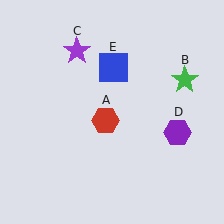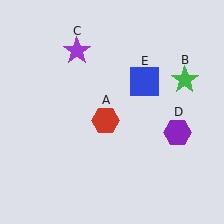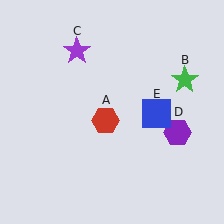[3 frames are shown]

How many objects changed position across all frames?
1 object changed position: blue square (object E).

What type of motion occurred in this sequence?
The blue square (object E) rotated clockwise around the center of the scene.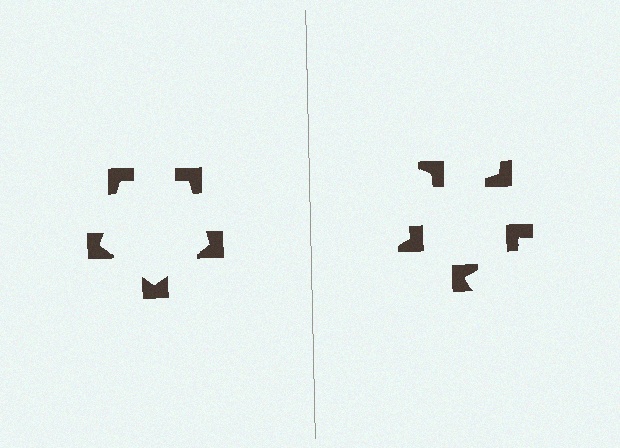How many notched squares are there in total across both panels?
10 — 5 on each side.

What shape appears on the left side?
An illusory pentagon.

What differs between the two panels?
The notched squares are positioned identically on both sides; only the wedge orientations differ. On the left they align to a pentagon; on the right they are misaligned.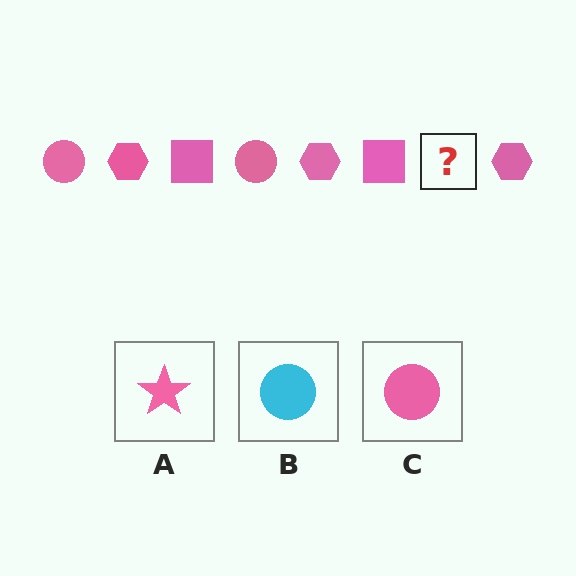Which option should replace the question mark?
Option C.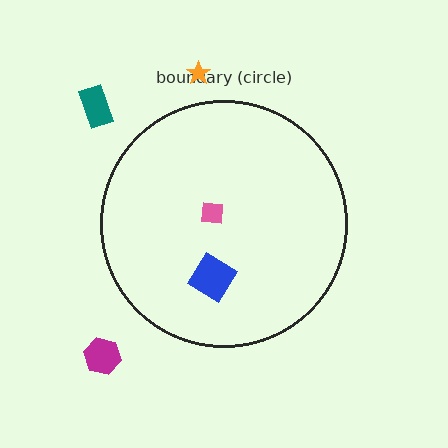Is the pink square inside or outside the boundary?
Inside.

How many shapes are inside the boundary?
2 inside, 3 outside.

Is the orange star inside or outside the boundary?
Outside.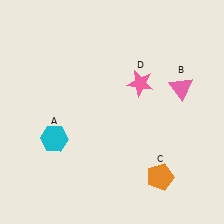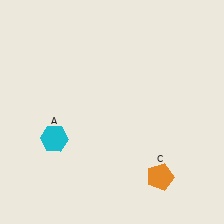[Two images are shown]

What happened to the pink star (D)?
The pink star (D) was removed in Image 2. It was in the top-right area of Image 1.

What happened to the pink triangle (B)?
The pink triangle (B) was removed in Image 2. It was in the top-right area of Image 1.